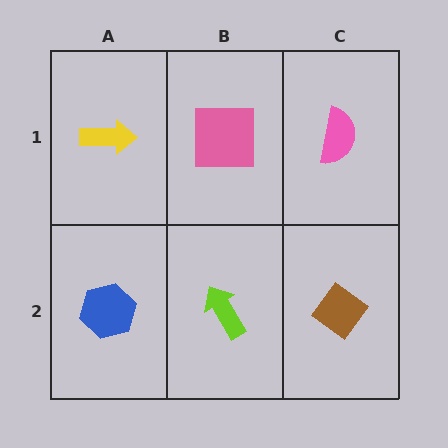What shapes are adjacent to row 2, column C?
A pink semicircle (row 1, column C), a lime arrow (row 2, column B).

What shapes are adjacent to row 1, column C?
A brown diamond (row 2, column C), a pink square (row 1, column B).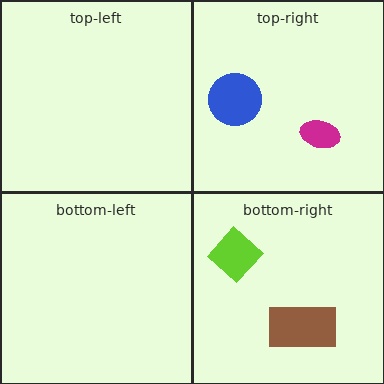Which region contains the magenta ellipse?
The top-right region.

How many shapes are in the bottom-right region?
2.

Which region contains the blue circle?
The top-right region.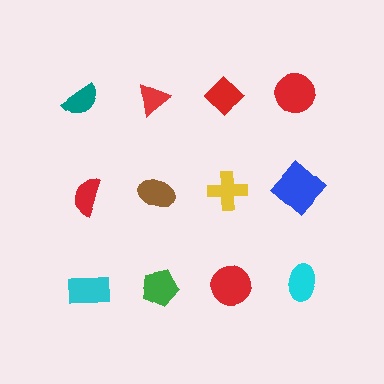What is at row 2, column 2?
A brown ellipse.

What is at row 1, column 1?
A teal semicircle.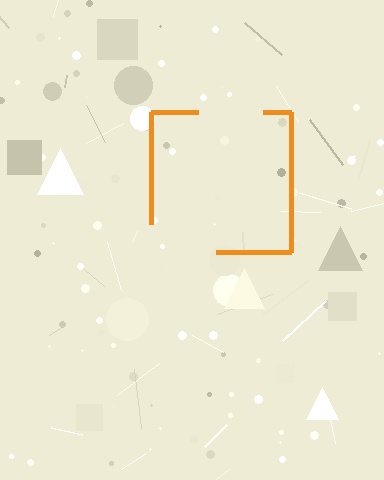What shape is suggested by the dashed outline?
The dashed outline suggests a square.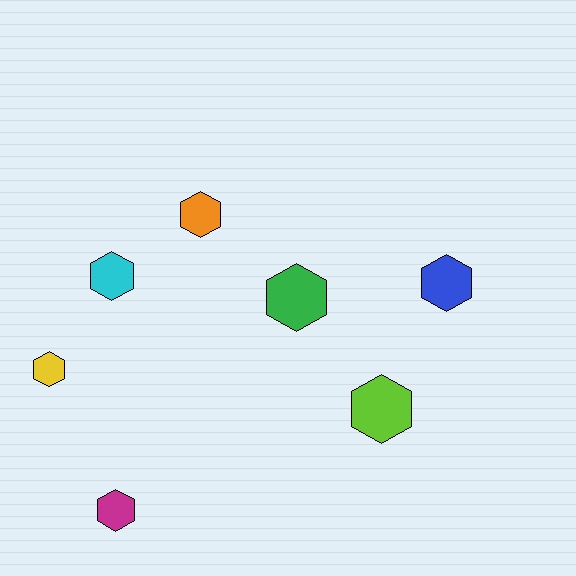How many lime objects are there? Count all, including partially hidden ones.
There is 1 lime object.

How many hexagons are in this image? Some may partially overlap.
There are 7 hexagons.